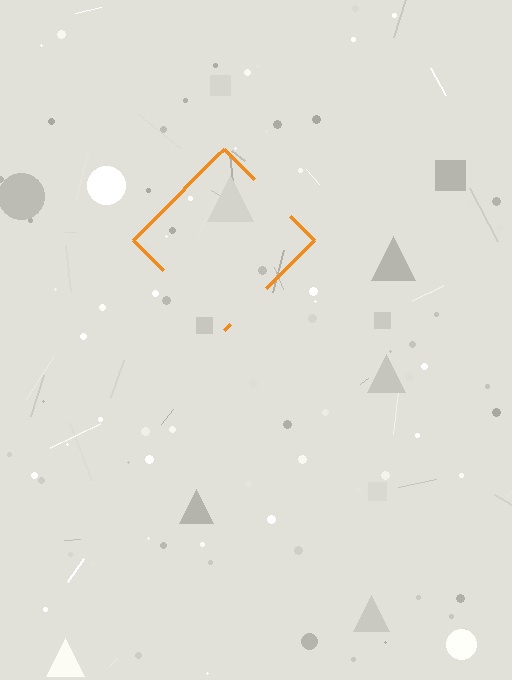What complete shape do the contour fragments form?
The contour fragments form a diamond.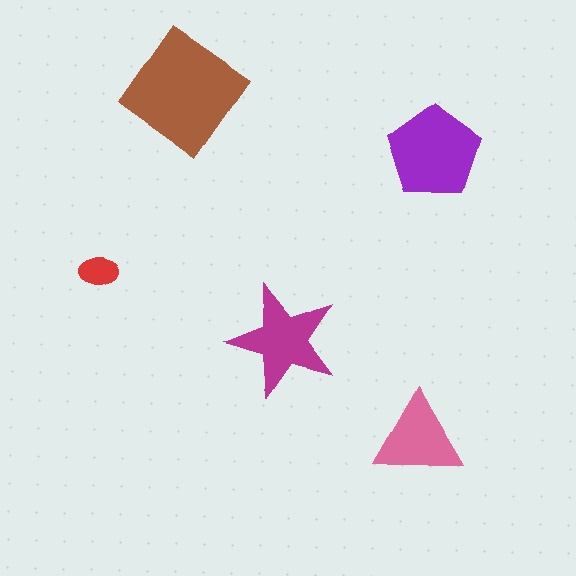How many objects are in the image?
There are 5 objects in the image.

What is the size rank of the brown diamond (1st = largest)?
1st.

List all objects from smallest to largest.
The red ellipse, the pink triangle, the magenta star, the purple pentagon, the brown diamond.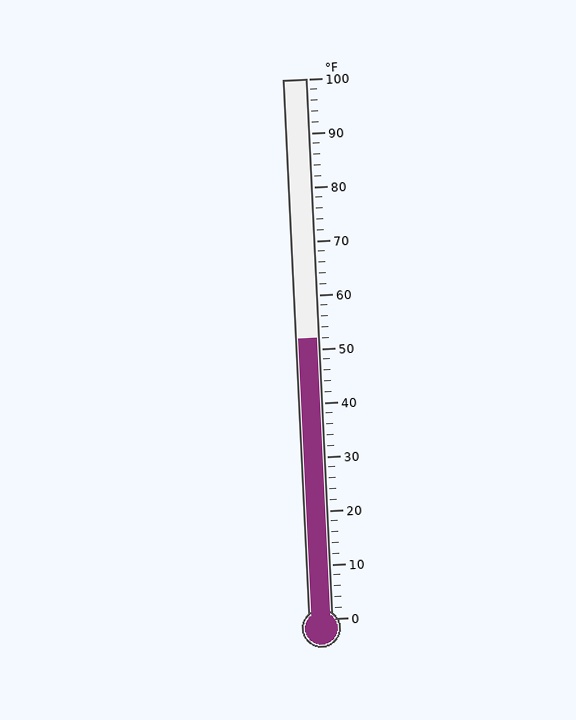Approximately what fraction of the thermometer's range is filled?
The thermometer is filled to approximately 50% of its range.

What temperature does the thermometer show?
The thermometer shows approximately 52°F.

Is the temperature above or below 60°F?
The temperature is below 60°F.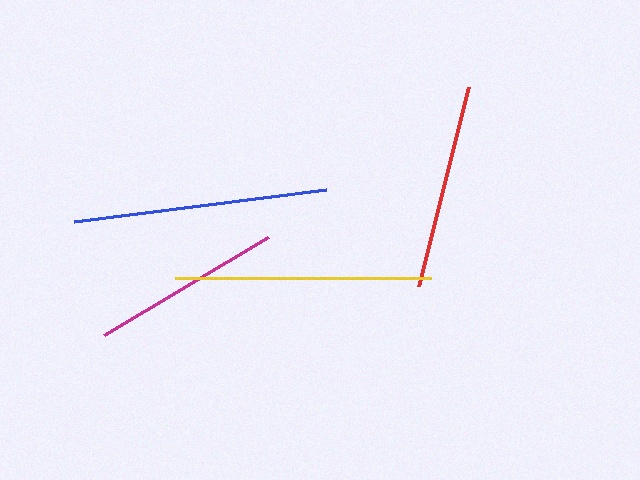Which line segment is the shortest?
The magenta line is the shortest at approximately 191 pixels.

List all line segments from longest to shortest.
From longest to shortest: yellow, blue, red, magenta.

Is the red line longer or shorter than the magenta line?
The red line is longer than the magenta line.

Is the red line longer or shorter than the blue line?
The blue line is longer than the red line.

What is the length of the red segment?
The red segment is approximately 205 pixels long.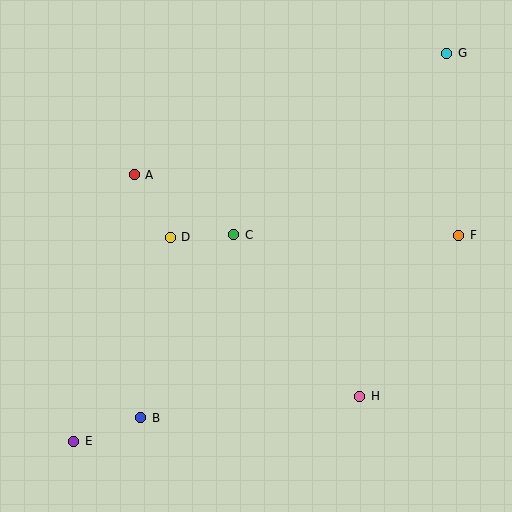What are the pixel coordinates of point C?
Point C is at (234, 235).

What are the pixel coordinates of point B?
Point B is at (141, 418).